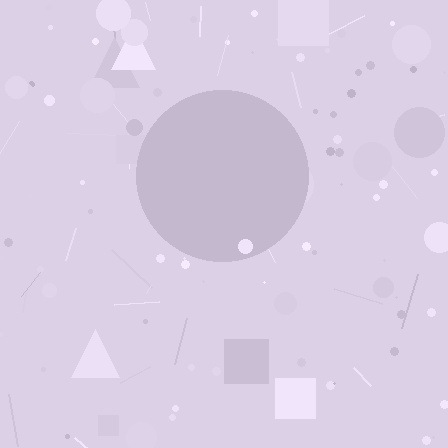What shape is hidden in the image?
A circle is hidden in the image.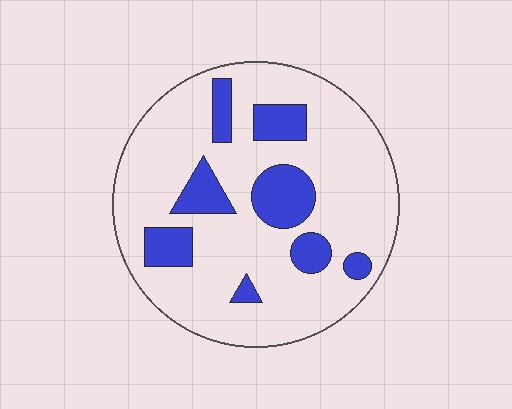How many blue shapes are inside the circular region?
8.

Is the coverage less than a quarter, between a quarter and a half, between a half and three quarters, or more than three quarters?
Less than a quarter.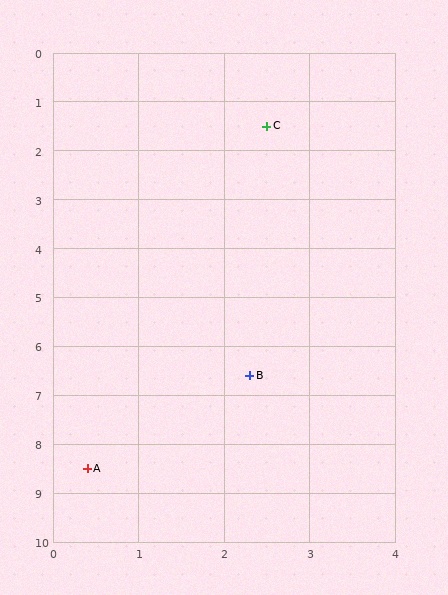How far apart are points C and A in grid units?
Points C and A are about 7.3 grid units apart.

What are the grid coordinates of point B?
Point B is at approximately (2.3, 6.6).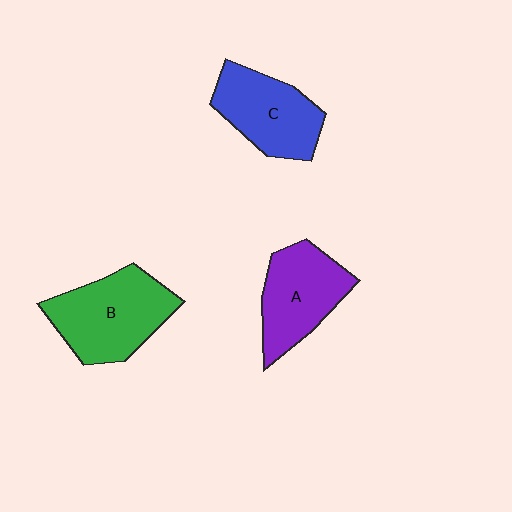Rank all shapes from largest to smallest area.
From largest to smallest: B (green), A (purple), C (blue).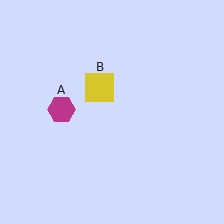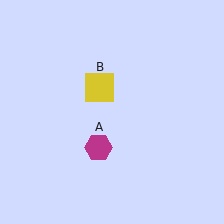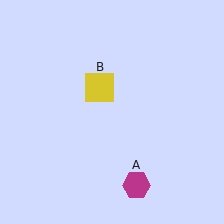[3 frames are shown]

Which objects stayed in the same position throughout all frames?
Yellow square (object B) remained stationary.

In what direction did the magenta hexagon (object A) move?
The magenta hexagon (object A) moved down and to the right.